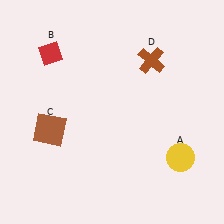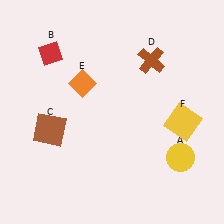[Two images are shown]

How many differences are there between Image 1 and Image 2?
There are 2 differences between the two images.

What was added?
An orange diamond (E), a yellow square (F) were added in Image 2.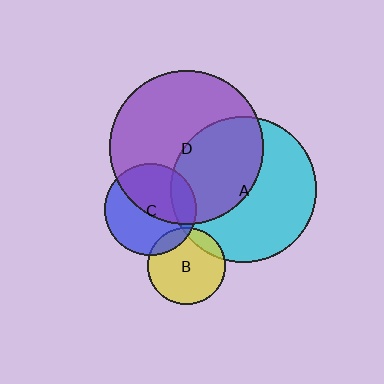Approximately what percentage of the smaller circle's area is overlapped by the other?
Approximately 15%.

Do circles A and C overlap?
Yes.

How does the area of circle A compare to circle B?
Approximately 3.6 times.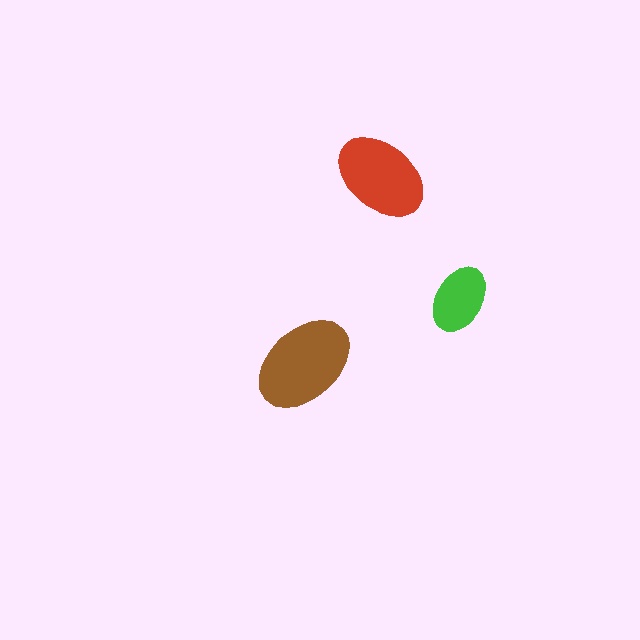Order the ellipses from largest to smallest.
the brown one, the red one, the green one.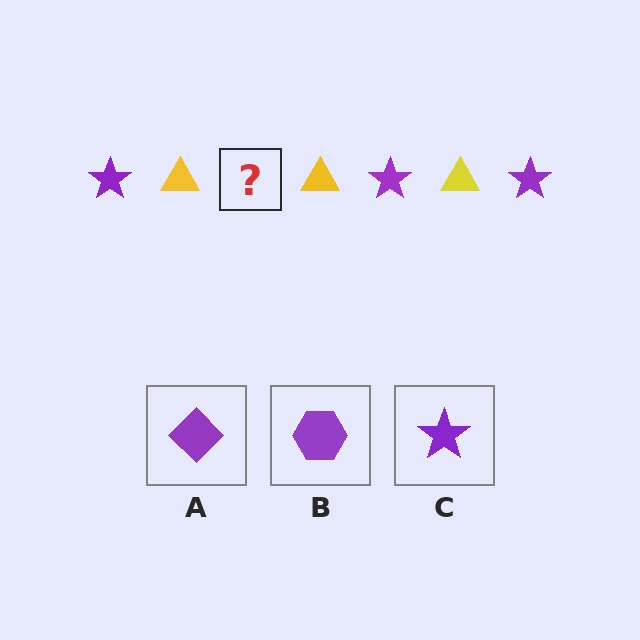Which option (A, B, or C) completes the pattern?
C.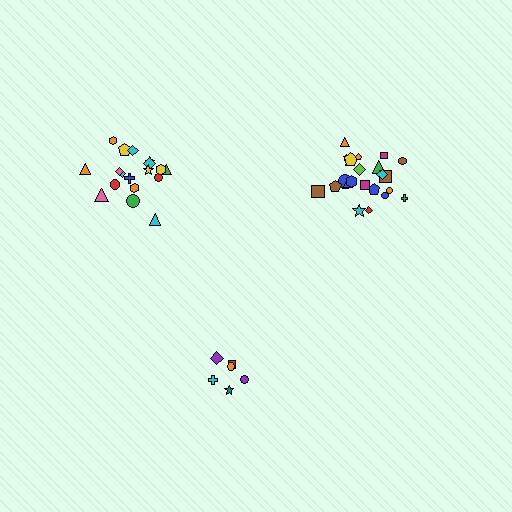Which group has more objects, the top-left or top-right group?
The top-right group.